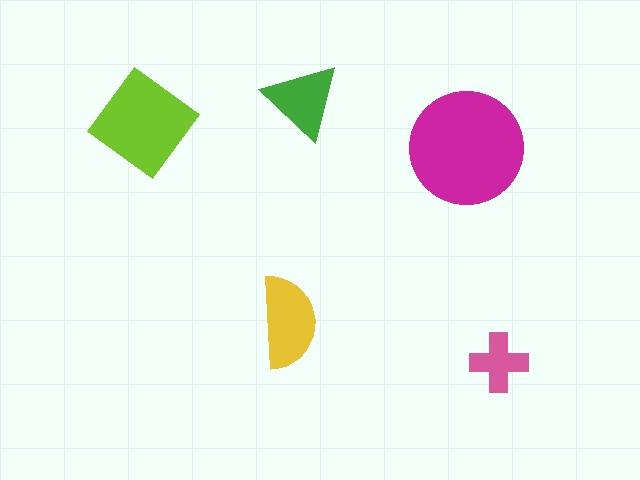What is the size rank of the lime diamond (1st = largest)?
2nd.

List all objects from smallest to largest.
The pink cross, the green triangle, the yellow semicircle, the lime diamond, the magenta circle.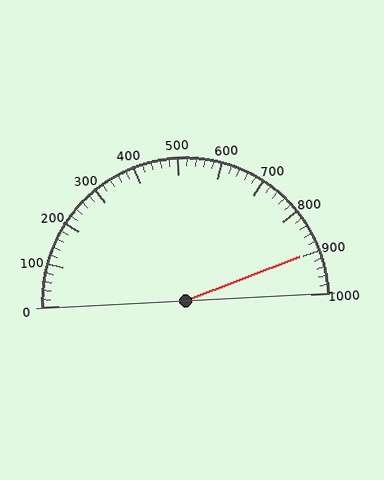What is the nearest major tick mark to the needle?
The nearest major tick mark is 900.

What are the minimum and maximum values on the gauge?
The gauge ranges from 0 to 1000.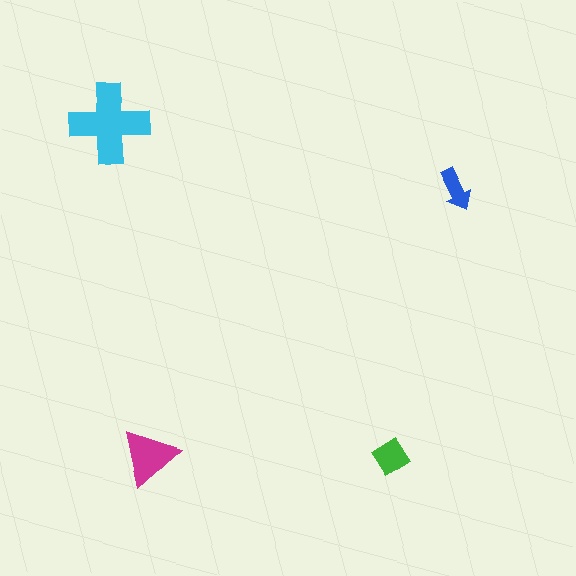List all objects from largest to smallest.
The cyan cross, the magenta triangle, the green diamond, the blue arrow.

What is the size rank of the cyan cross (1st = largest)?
1st.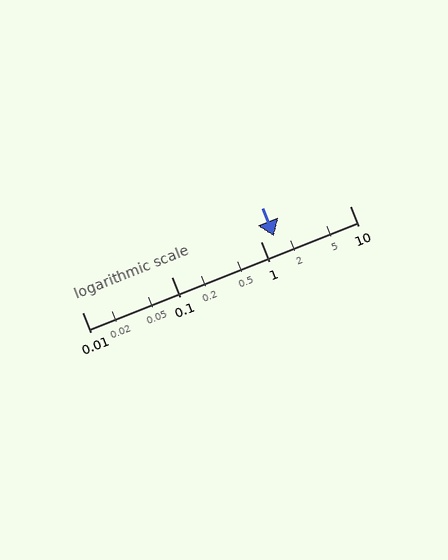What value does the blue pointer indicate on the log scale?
The pointer indicates approximately 1.4.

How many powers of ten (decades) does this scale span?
The scale spans 3 decades, from 0.01 to 10.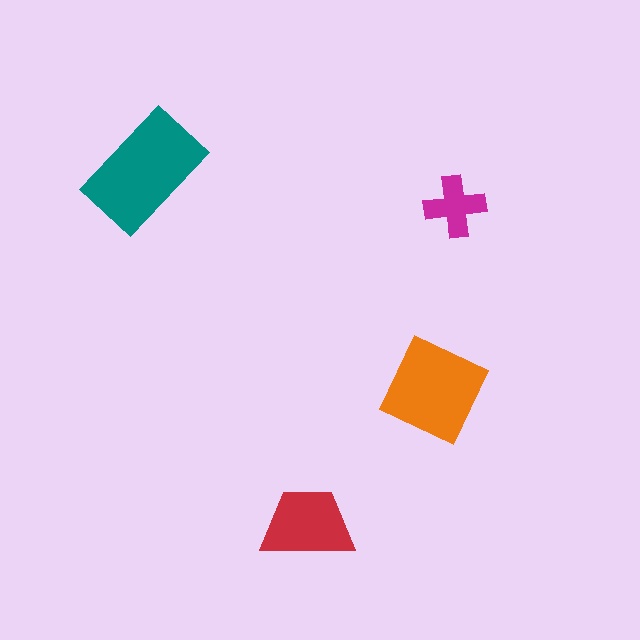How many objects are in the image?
There are 4 objects in the image.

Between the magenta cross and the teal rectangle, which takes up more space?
The teal rectangle.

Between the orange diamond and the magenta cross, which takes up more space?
The orange diamond.